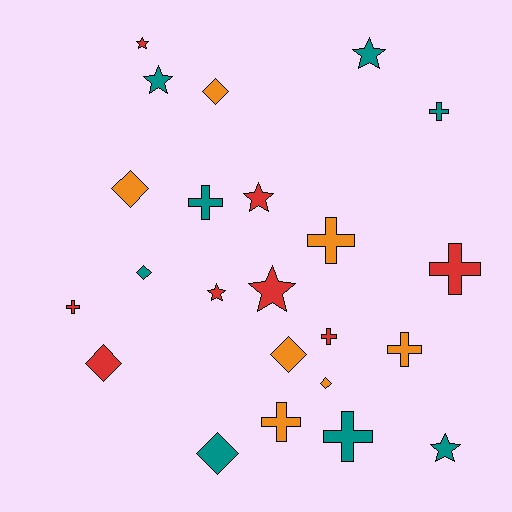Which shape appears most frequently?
Cross, with 9 objects.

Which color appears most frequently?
Red, with 8 objects.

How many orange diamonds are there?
There are 4 orange diamonds.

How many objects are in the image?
There are 23 objects.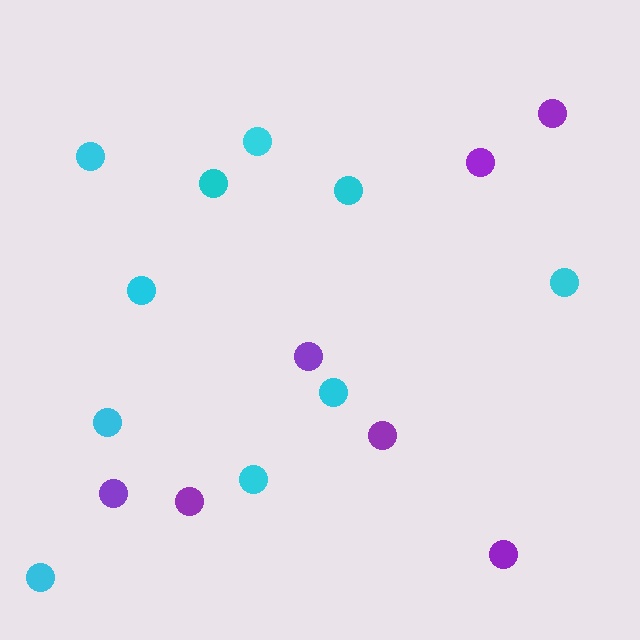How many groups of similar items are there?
There are 2 groups: one group of cyan circles (10) and one group of purple circles (7).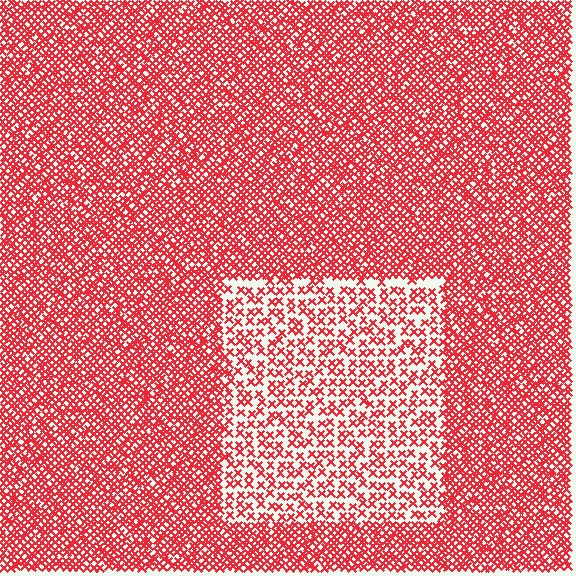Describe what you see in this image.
The image contains small red elements arranged at two different densities. A rectangle-shaped region is visible where the elements are less densely packed than the surrounding area.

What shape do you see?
I see a rectangle.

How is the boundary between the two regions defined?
The boundary is defined by a change in element density (approximately 2.1x ratio). All elements are the same color, size, and shape.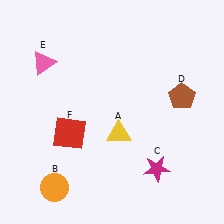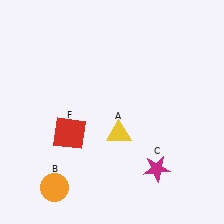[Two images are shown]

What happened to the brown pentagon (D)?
The brown pentagon (D) was removed in Image 2. It was in the top-right area of Image 1.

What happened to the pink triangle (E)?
The pink triangle (E) was removed in Image 2. It was in the top-left area of Image 1.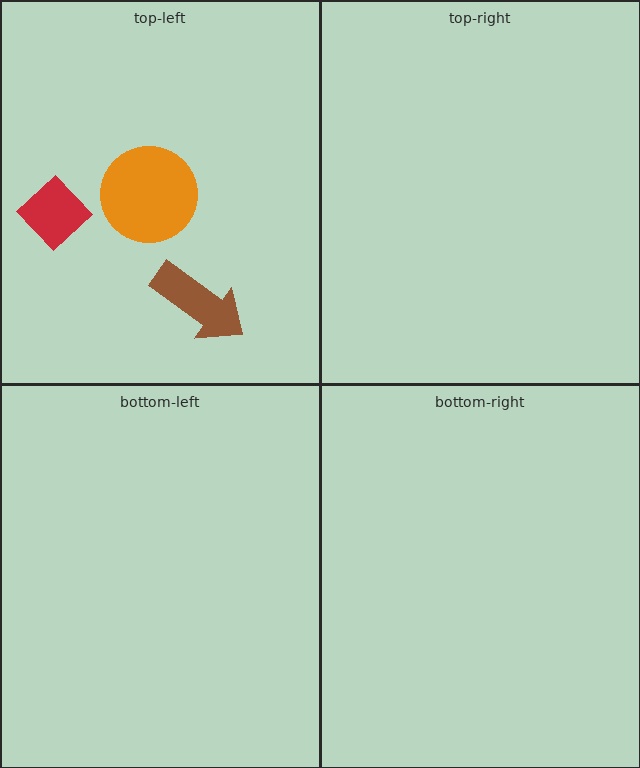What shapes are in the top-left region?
The red diamond, the orange circle, the brown arrow.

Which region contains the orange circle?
The top-left region.